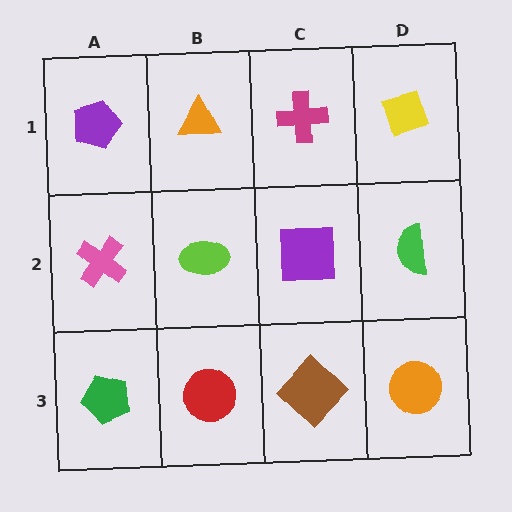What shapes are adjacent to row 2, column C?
A magenta cross (row 1, column C), a brown diamond (row 3, column C), a lime ellipse (row 2, column B), a green semicircle (row 2, column D).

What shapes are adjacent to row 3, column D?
A green semicircle (row 2, column D), a brown diamond (row 3, column C).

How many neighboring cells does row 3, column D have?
2.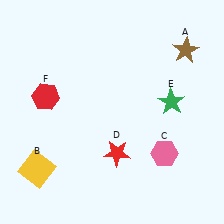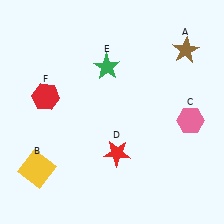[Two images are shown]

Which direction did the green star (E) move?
The green star (E) moved left.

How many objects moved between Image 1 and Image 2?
2 objects moved between the two images.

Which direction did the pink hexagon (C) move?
The pink hexagon (C) moved up.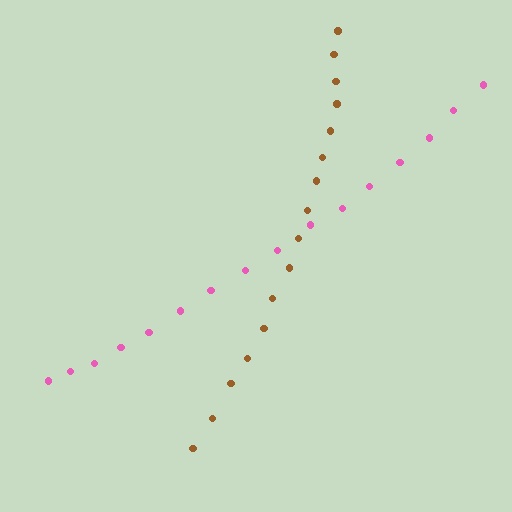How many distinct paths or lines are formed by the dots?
There are 2 distinct paths.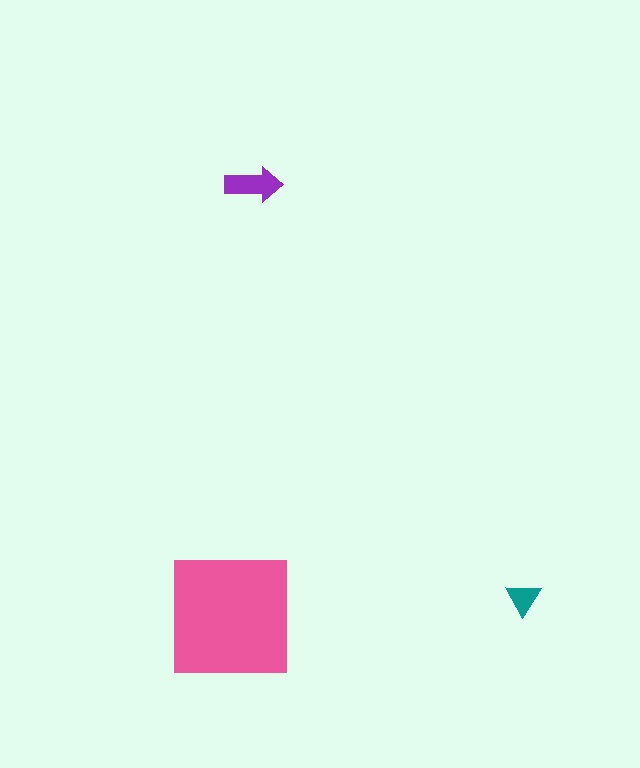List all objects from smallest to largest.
The teal triangle, the purple arrow, the pink square.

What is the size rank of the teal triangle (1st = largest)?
3rd.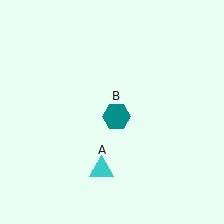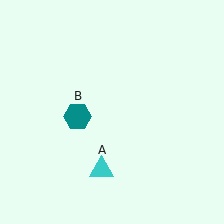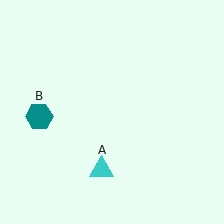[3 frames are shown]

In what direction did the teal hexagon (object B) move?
The teal hexagon (object B) moved left.